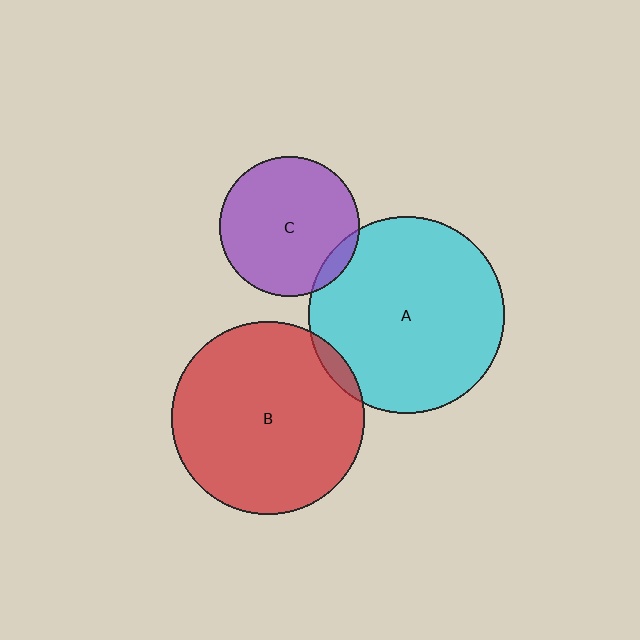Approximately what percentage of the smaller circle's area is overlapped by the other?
Approximately 10%.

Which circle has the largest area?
Circle A (cyan).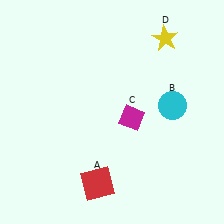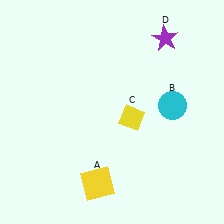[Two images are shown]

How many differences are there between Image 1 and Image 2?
There are 3 differences between the two images.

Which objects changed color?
A changed from red to yellow. C changed from magenta to yellow. D changed from yellow to purple.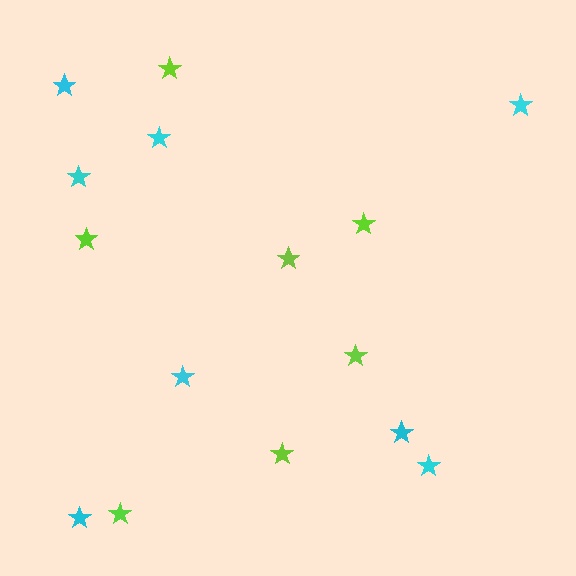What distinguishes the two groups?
There are 2 groups: one group of lime stars (7) and one group of cyan stars (8).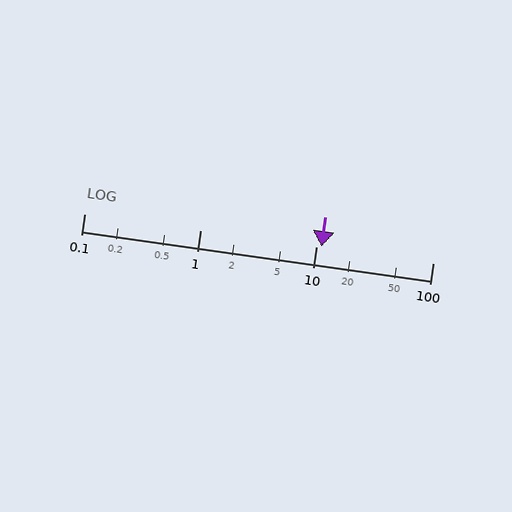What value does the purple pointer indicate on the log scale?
The pointer indicates approximately 11.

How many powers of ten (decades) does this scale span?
The scale spans 3 decades, from 0.1 to 100.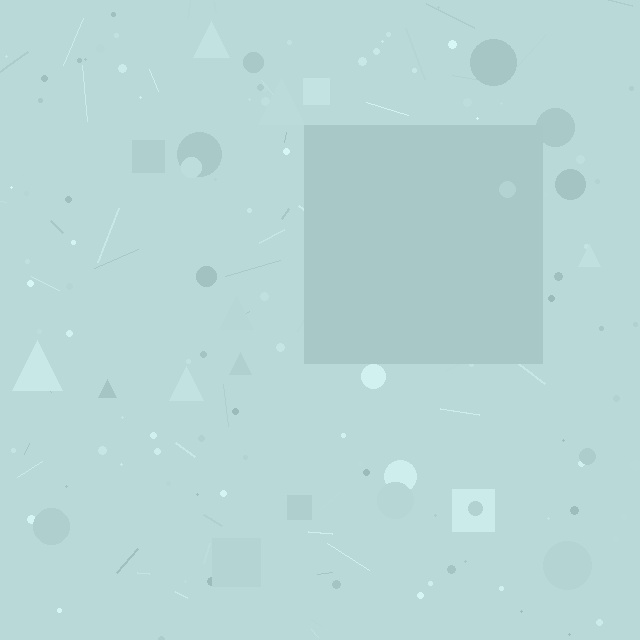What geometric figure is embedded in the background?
A square is embedded in the background.